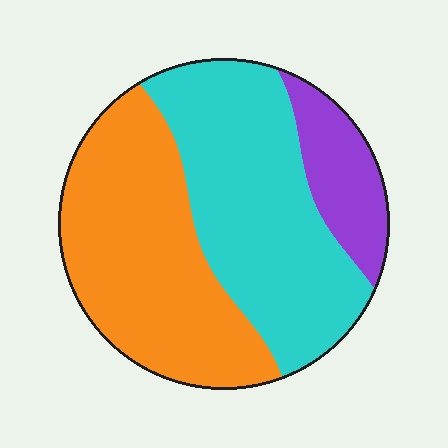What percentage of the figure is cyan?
Cyan covers 44% of the figure.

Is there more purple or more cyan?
Cyan.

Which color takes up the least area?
Purple, at roughly 15%.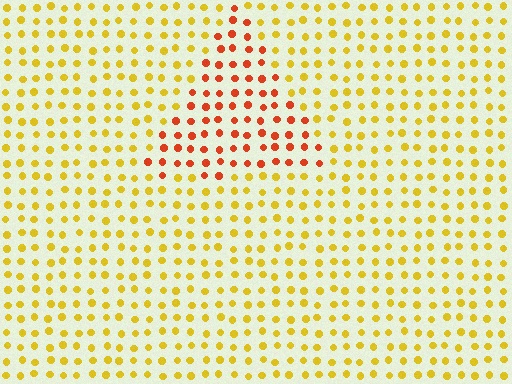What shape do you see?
I see a triangle.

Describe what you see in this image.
The image is filled with small yellow elements in a uniform arrangement. A triangle-shaped region is visible where the elements are tinted to a slightly different hue, forming a subtle color boundary.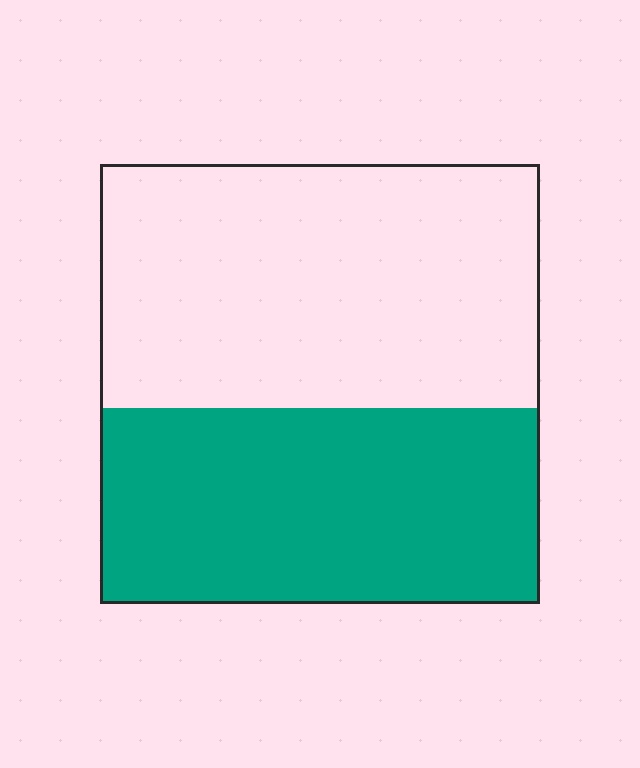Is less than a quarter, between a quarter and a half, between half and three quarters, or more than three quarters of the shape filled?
Between a quarter and a half.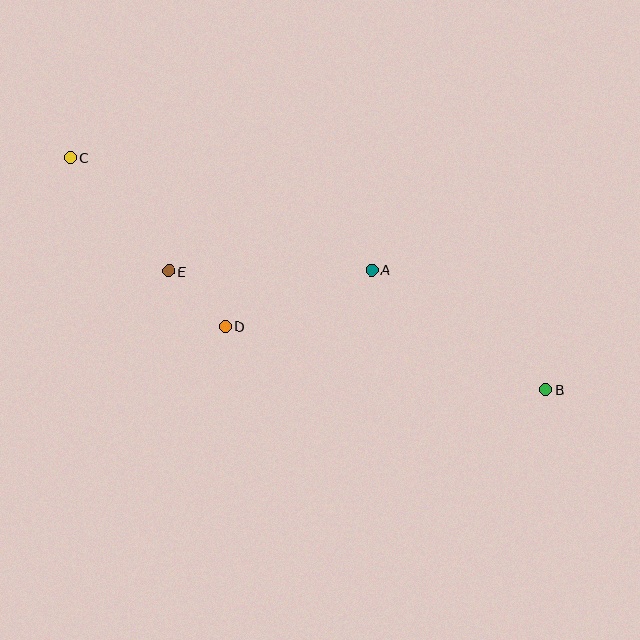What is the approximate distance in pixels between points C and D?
The distance between C and D is approximately 229 pixels.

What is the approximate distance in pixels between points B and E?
The distance between B and E is approximately 395 pixels.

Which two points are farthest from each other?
Points B and C are farthest from each other.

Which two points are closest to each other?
Points D and E are closest to each other.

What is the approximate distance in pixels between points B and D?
The distance between B and D is approximately 327 pixels.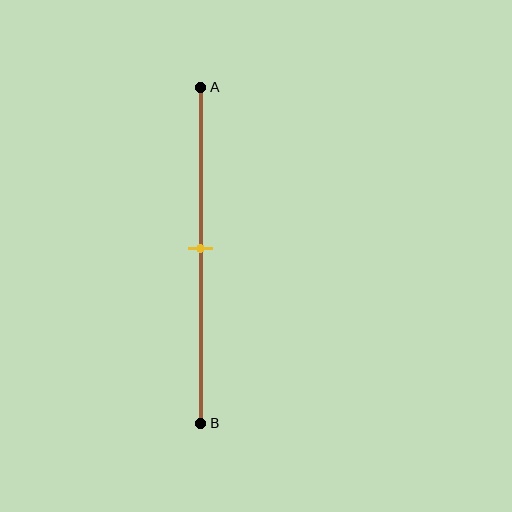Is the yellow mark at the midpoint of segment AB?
Yes, the mark is approximately at the midpoint.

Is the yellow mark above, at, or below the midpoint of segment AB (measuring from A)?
The yellow mark is approximately at the midpoint of segment AB.